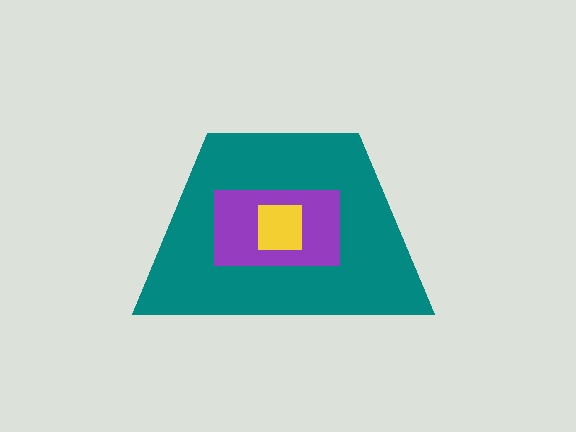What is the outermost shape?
The teal trapezoid.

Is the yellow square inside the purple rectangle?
Yes.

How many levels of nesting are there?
3.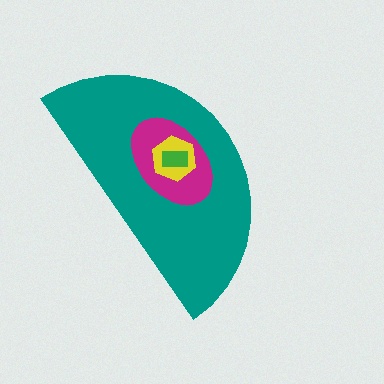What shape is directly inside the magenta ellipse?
The yellow hexagon.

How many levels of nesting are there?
4.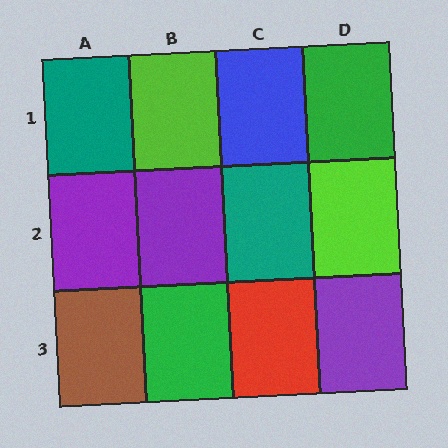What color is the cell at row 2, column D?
Lime.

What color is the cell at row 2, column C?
Teal.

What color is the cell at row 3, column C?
Red.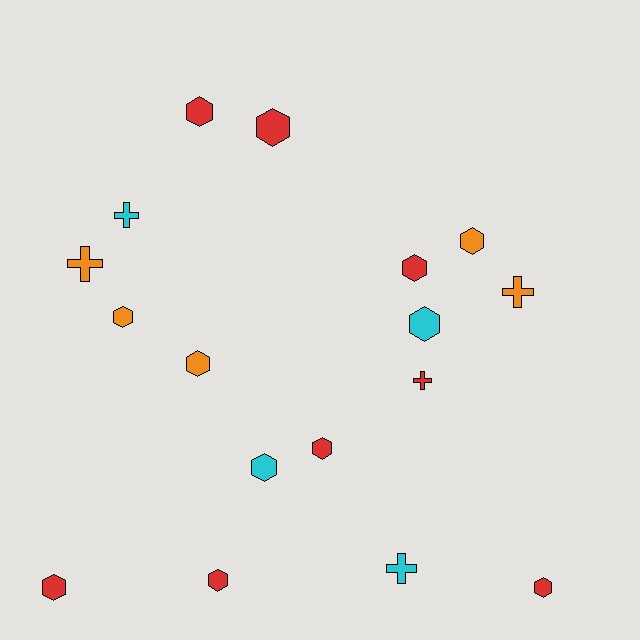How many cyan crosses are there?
There are 2 cyan crosses.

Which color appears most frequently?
Red, with 8 objects.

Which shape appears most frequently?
Hexagon, with 12 objects.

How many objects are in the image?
There are 17 objects.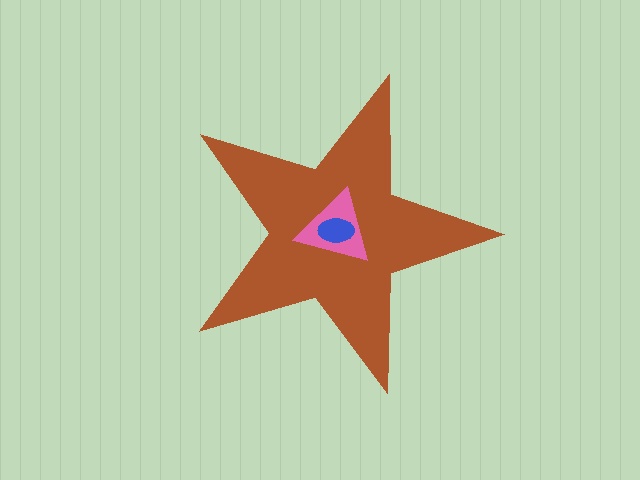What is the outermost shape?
The brown star.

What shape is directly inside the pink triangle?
The blue ellipse.